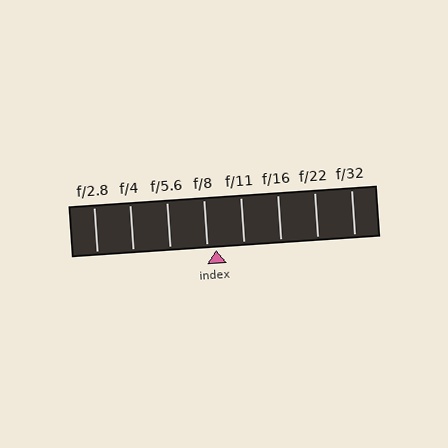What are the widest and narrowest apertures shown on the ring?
The widest aperture shown is f/2.8 and the narrowest is f/32.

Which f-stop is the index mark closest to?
The index mark is closest to f/8.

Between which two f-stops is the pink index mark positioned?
The index mark is between f/8 and f/11.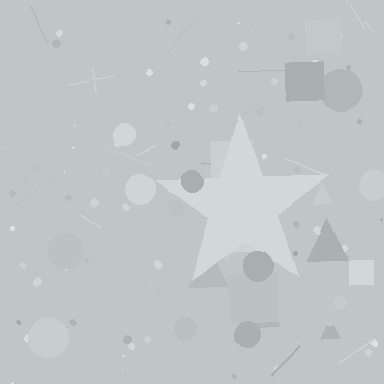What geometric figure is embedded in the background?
A star is embedded in the background.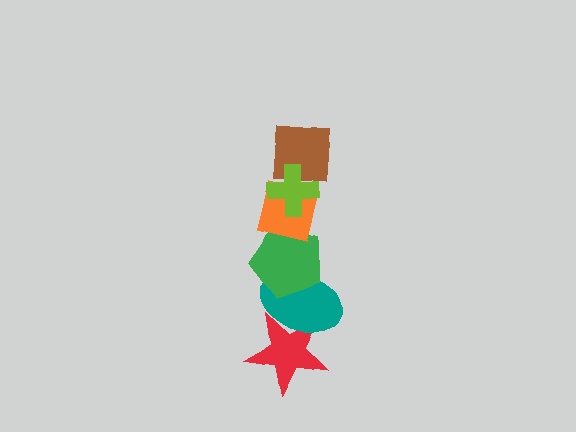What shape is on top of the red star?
The teal ellipse is on top of the red star.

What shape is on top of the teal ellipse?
The green pentagon is on top of the teal ellipse.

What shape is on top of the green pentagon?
The orange square is on top of the green pentagon.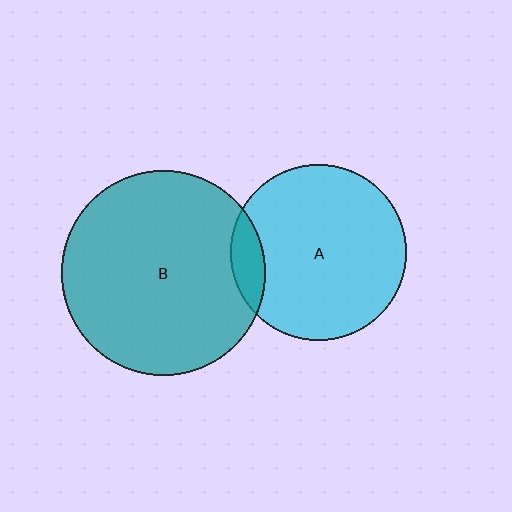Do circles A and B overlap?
Yes.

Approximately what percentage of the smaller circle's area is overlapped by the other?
Approximately 10%.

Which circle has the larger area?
Circle B (teal).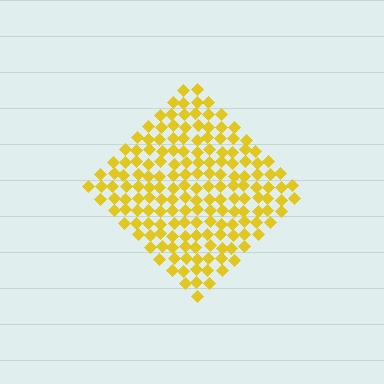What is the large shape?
The large shape is a diamond.